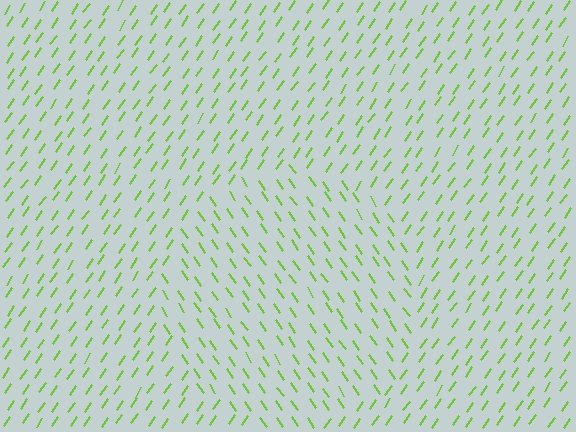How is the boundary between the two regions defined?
The boundary is defined purely by a change in line orientation (approximately 69 degrees difference). All lines are the same color and thickness.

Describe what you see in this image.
The image is filled with small lime line segments. A circle region in the image has lines oriented differently from the surrounding lines, creating a visible texture boundary.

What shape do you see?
I see a circle.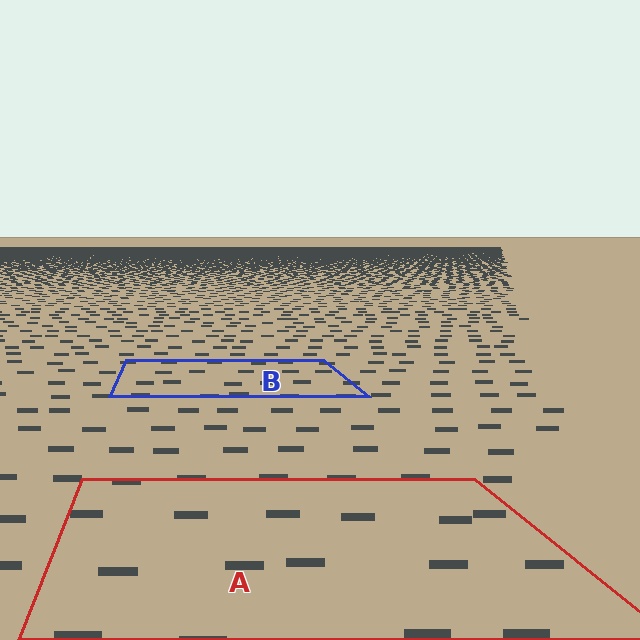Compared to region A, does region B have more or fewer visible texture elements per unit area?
Region B has more texture elements per unit area — they are packed more densely because it is farther away.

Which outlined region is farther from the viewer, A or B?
Region B is farther from the viewer — the texture elements inside it appear smaller and more densely packed.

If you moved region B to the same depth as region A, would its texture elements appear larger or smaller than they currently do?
They would appear larger. At a closer depth, the same texture elements are projected at a bigger on-screen size.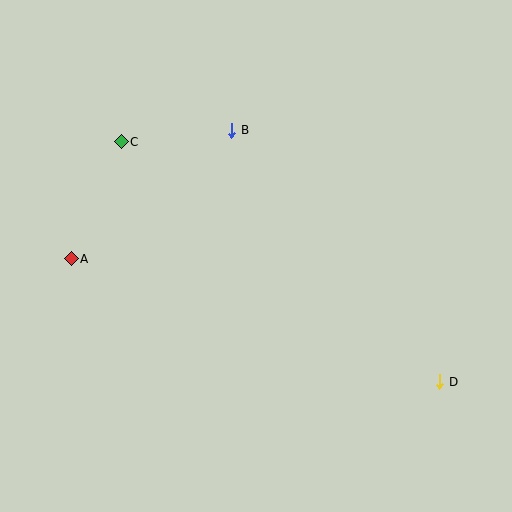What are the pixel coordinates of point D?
Point D is at (439, 382).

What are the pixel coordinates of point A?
Point A is at (71, 259).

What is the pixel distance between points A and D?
The distance between A and D is 388 pixels.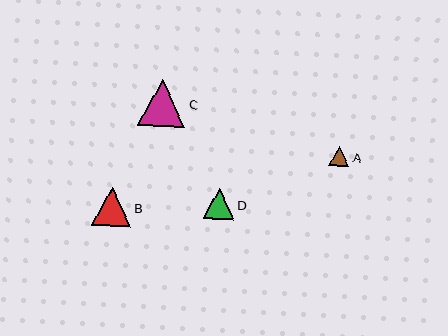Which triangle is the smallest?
Triangle A is the smallest with a size of approximately 20 pixels.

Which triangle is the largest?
Triangle C is the largest with a size of approximately 47 pixels.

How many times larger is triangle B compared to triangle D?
Triangle B is approximately 1.3 times the size of triangle D.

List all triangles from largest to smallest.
From largest to smallest: C, B, D, A.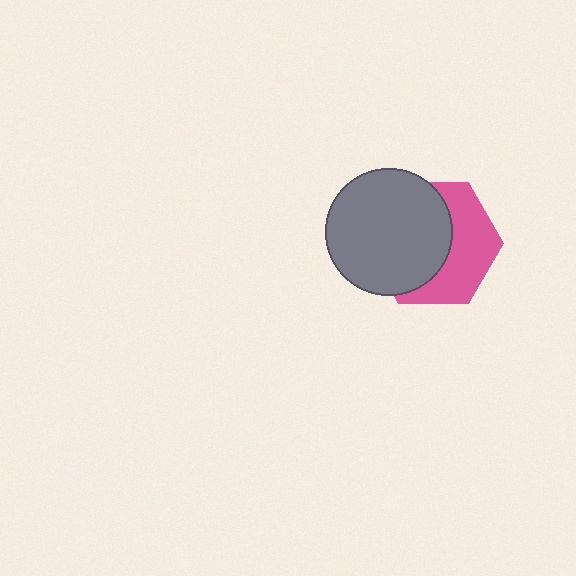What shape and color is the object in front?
The object in front is a gray circle.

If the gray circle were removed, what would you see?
You would see the complete pink hexagon.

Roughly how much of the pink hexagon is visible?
A small part of it is visible (roughly 45%).